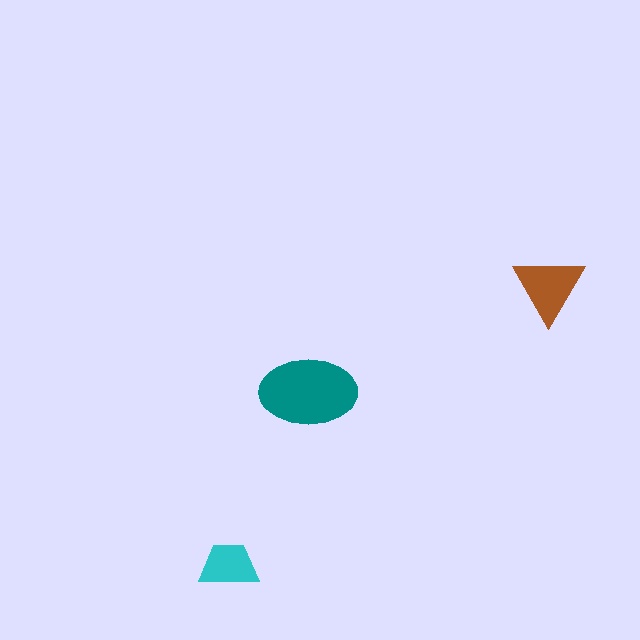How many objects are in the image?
There are 3 objects in the image.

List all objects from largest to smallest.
The teal ellipse, the brown triangle, the cyan trapezoid.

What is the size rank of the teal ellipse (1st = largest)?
1st.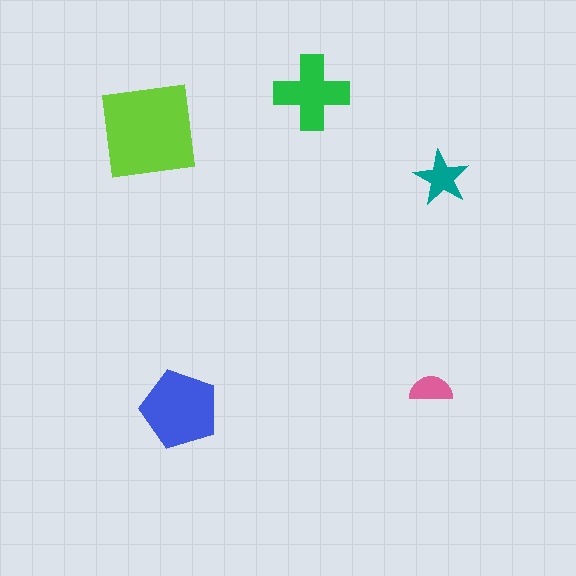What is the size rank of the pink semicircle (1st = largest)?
5th.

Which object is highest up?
The green cross is topmost.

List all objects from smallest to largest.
The pink semicircle, the teal star, the green cross, the blue pentagon, the lime square.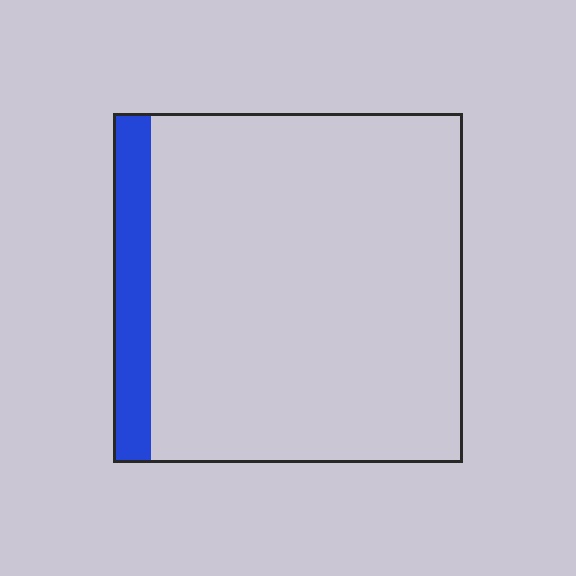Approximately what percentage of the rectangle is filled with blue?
Approximately 10%.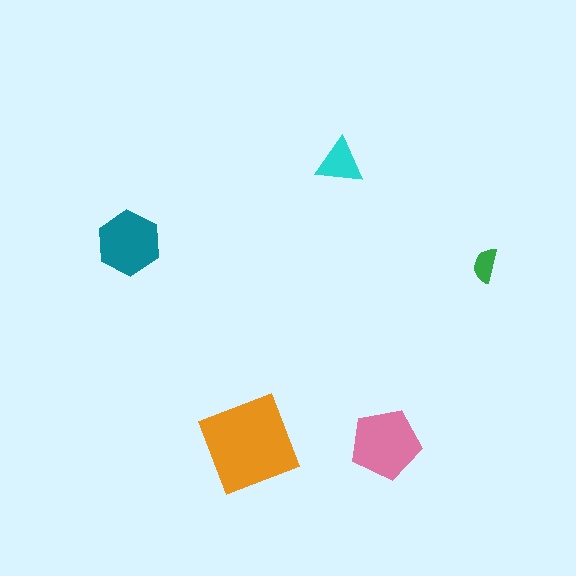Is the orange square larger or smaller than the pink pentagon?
Larger.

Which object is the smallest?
The green semicircle.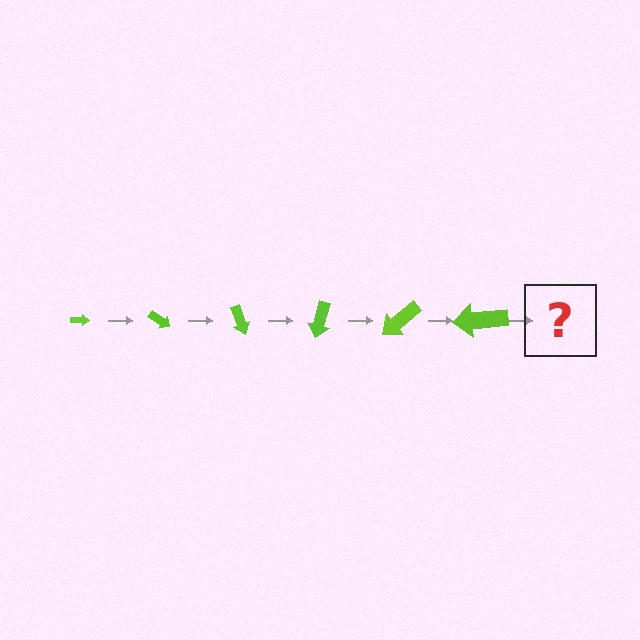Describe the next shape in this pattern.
It should be an arrow, larger than the previous one and rotated 210 degrees from the start.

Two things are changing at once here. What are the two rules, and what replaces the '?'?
The two rules are that the arrow grows larger each step and it rotates 35 degrees each step. The '?' should be an arrow, larger than the previous one and rotated 210 degrees from the start.